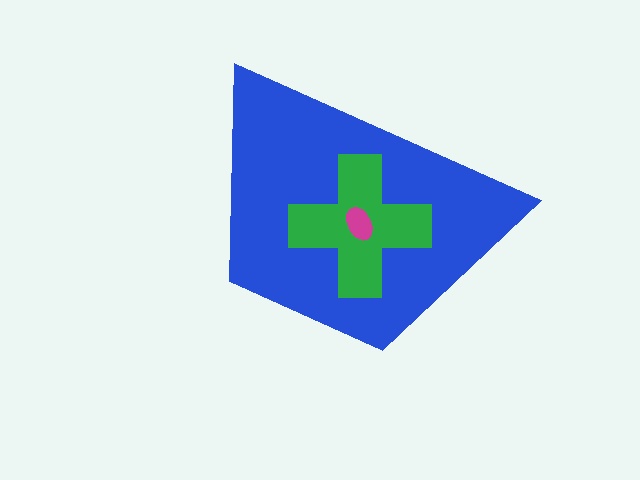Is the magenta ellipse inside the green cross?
Yes.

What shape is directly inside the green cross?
The magenta ellipse.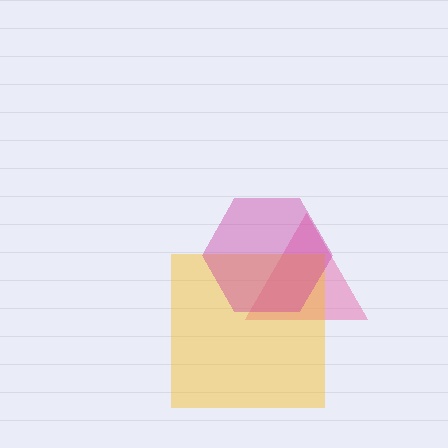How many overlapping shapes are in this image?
There are 3 overlapping shapes in the image.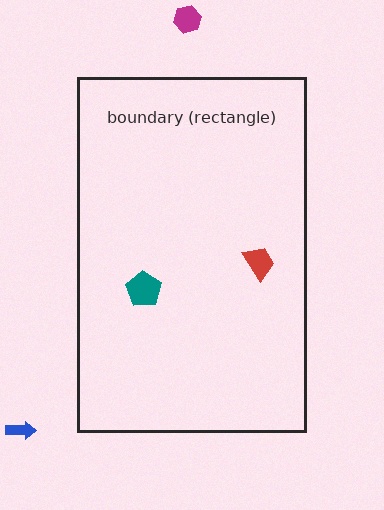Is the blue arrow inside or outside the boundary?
Outside.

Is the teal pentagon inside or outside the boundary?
Inside.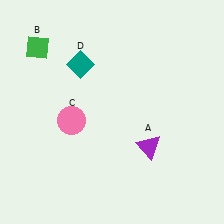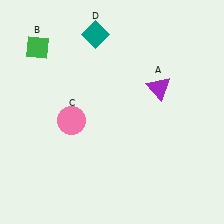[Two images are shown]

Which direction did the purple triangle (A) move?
The purple triangle (A) moved up.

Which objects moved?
The objects that moved are: the purple triangle (A), the teal diamond (D).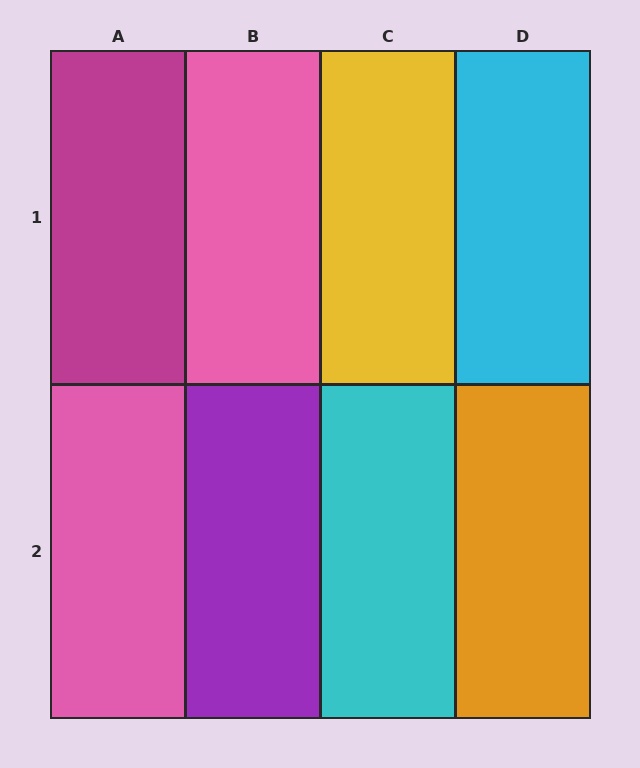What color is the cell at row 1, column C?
Yellow.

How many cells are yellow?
1 cell is yellow.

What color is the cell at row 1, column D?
Cyan.